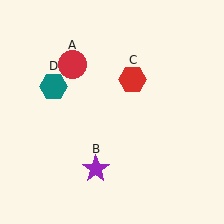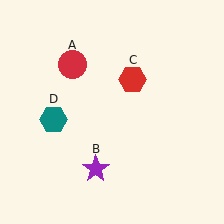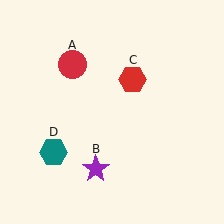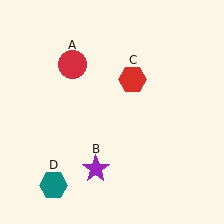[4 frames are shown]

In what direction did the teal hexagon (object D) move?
The teal hexagon (object D) moved down.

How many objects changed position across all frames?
1 object changed position: teal hexagon (object D).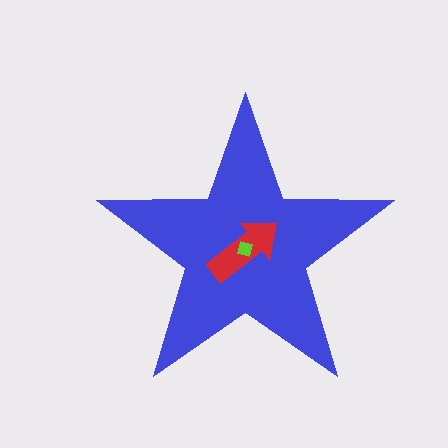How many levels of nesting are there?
3.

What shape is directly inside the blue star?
The red arrow.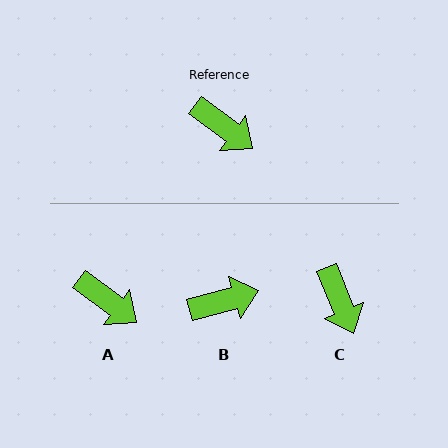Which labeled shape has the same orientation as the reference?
A.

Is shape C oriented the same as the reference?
No, it is off by about 31 degrees.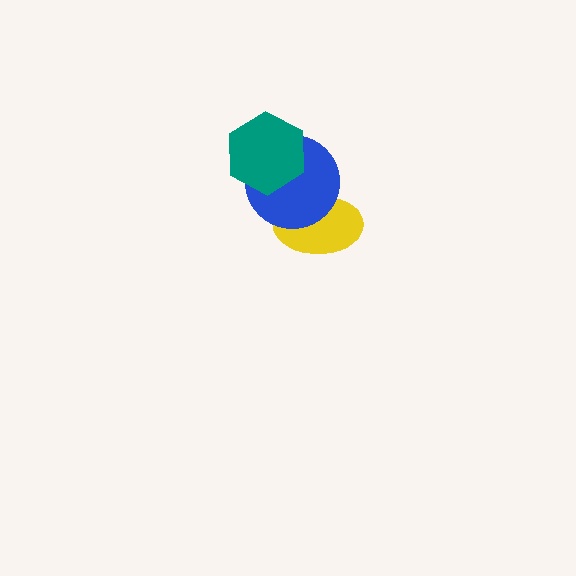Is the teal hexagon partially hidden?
No, no other shape covers it.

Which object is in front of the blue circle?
The teal hexagon is in front of the blue circle.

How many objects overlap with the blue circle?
2 objects overlap with the blue circle.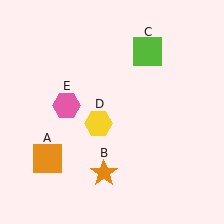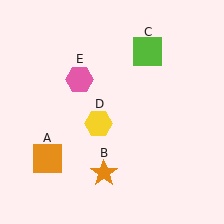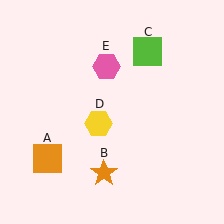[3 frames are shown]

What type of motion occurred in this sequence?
The pink hexagon (object E) rotated clockwise around the center of the scene.